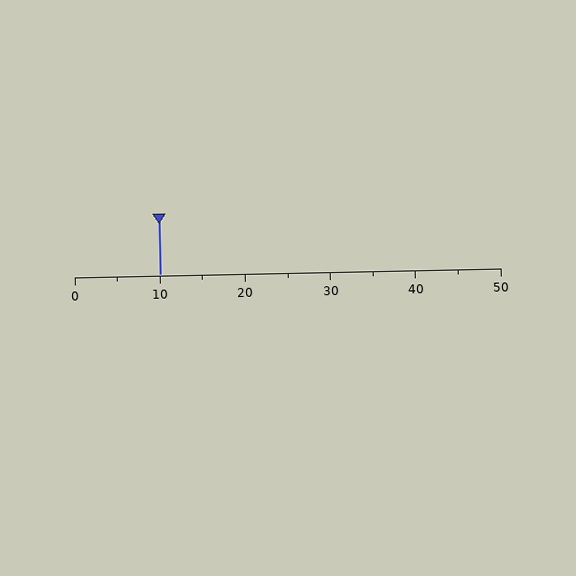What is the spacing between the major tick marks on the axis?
The major ticks are spaced 10 apart.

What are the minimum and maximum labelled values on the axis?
The axis runs from 0 to 50.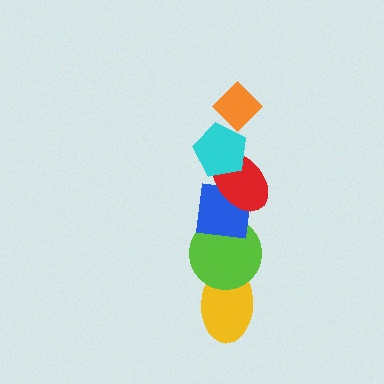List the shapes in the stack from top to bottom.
From top to bottom: the orange diamond, the cyan pentagon, the red ellipse, the blue square, the lime circle, the yellow ellipse.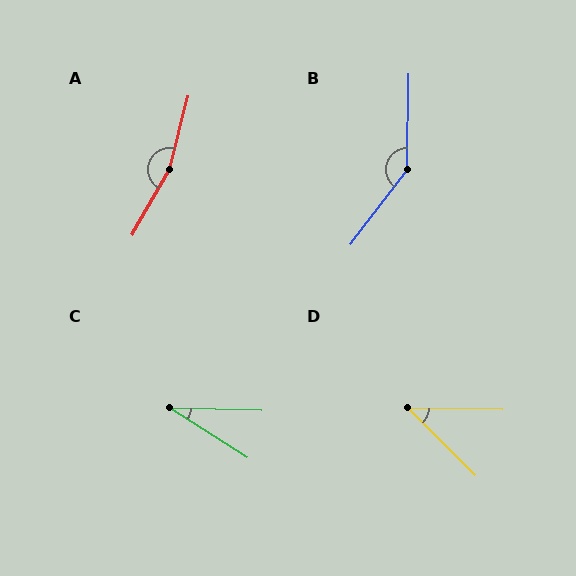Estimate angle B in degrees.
Approximately 144 degrees.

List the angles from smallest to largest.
C (31°), D (44°), B (144°), A (164°).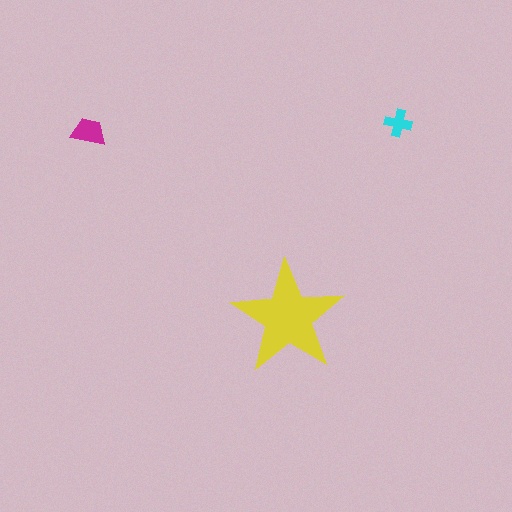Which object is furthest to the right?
The cyan cross is rightmost.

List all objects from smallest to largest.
The cyan cross, the magenta trapezoid, the yellow star.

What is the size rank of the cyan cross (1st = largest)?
3rd.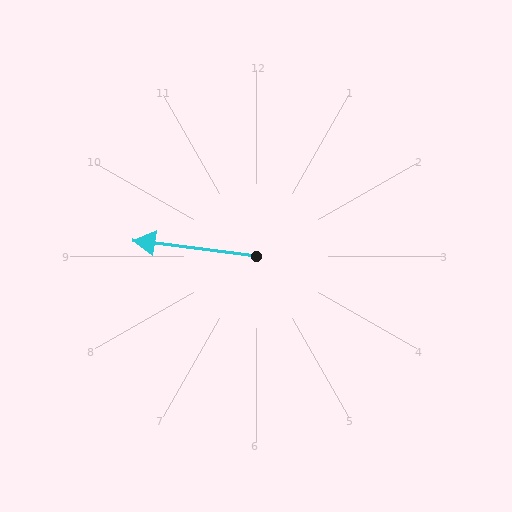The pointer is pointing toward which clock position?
Roughly 9 o'clock.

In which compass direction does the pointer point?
West.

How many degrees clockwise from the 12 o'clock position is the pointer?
Approximately 277 degrees.